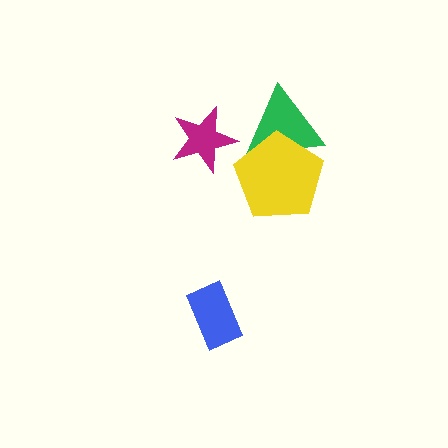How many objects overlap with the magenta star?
0 objects overlap with the magenta star.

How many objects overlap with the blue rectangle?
0 objects overlap with the blue rectangle.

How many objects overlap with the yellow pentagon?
1 object overlaps with the yellow pentagon.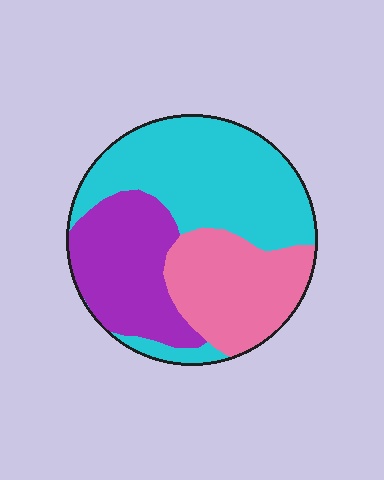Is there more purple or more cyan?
Cyan.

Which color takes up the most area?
Cyan, at roughly 45%.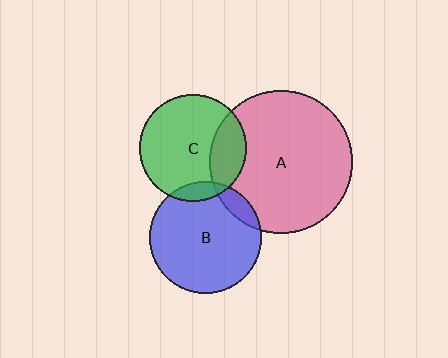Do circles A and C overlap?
Yes.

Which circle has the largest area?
Circle A (pink).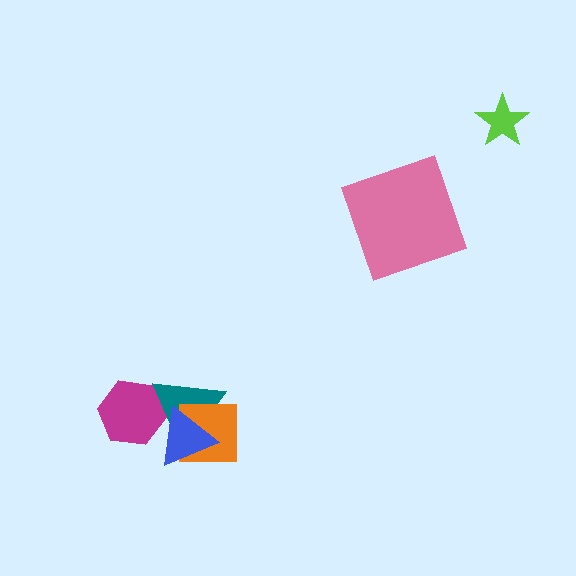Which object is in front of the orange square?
The blue triangle is in front of the orange square.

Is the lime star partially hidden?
No, no other shape covers it.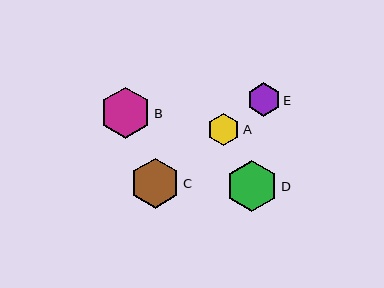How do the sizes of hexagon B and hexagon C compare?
Hexagon B and hexagon C are approximately the same size.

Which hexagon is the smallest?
Hexagon A is the smallest with a size of approximately 32 pixels.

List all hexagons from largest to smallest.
From largest to smallest: D, B, C, E, A.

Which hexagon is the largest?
Hexagon D is the largest with a size of approximately 52 pixels.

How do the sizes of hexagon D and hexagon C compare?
Hexagon D and hexagon C are approximately the same size.